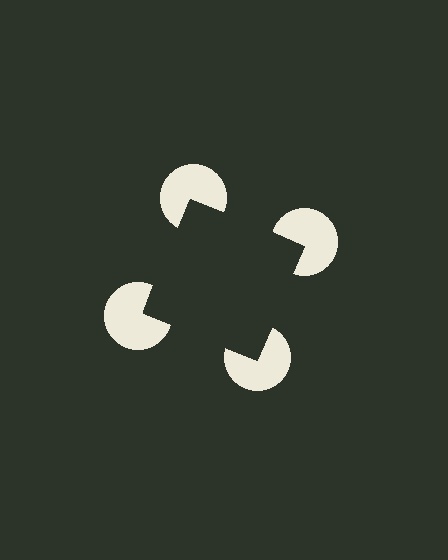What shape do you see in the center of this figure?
An illusory square — its edges are inferred from the aligned wedge cuts in the pac-man discs, not physically drawn.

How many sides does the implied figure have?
4 sides.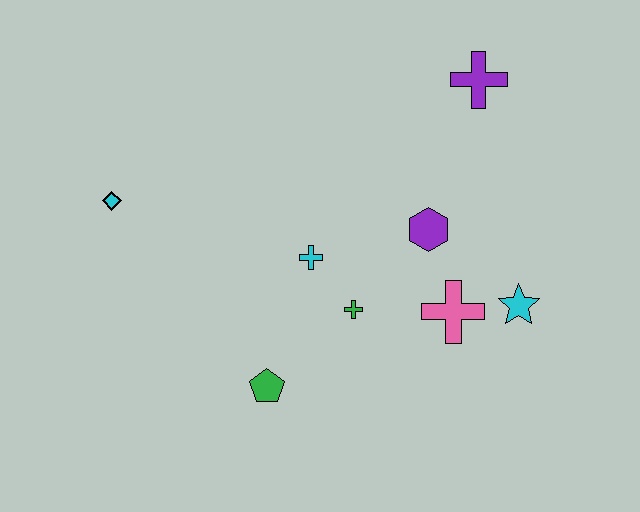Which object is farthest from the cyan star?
The cyan diamond is farthest from the cyan star.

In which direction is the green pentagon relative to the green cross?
The green pentagon is to the left of the green cross.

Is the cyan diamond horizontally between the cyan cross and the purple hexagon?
No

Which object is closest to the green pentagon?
The green cross is closest to the green pentagon.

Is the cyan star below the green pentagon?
No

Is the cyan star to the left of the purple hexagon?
No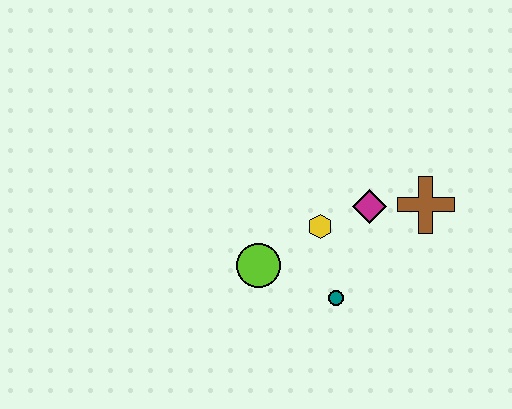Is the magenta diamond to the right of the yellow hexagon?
Yes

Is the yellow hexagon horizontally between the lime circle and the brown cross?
Yes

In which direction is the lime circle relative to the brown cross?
The lime circle is to the left of the brown cross.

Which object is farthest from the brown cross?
The lime circle is farthest from the brown cross.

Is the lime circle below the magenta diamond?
Yes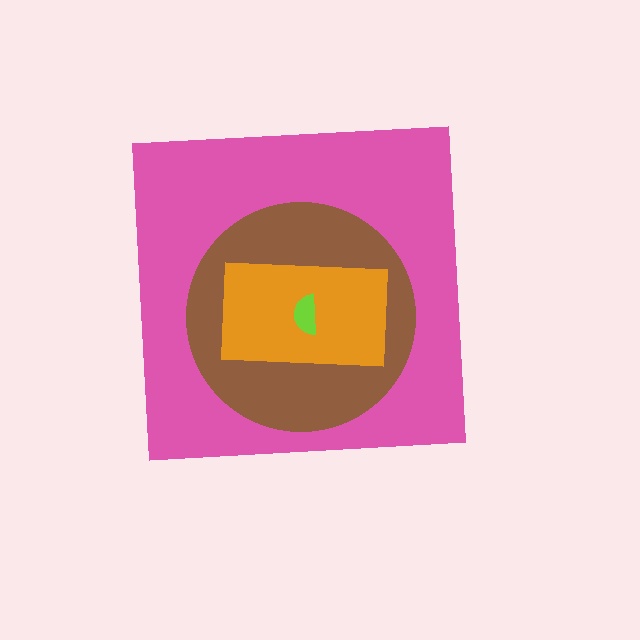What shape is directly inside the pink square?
The brown circle.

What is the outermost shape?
The pink square.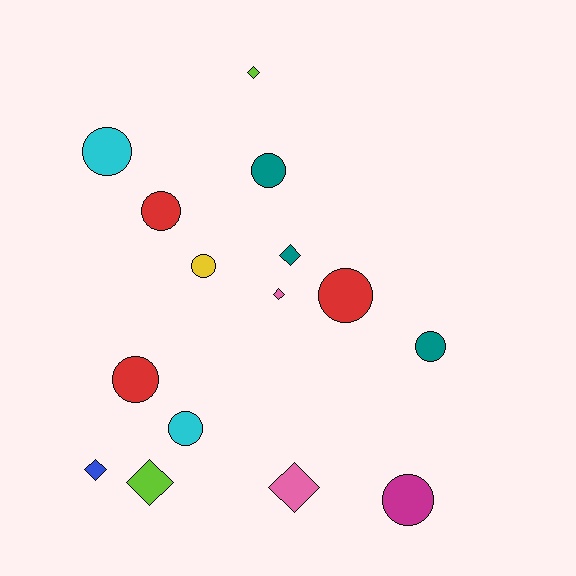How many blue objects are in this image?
There is 1 blue object.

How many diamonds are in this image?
There are 6 diamonds.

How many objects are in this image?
There are 15 objects.